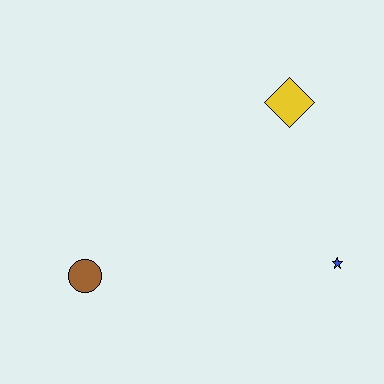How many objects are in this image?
There are 3 objects.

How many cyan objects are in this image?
There are no cyan objects.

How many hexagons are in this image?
There are no hexagons.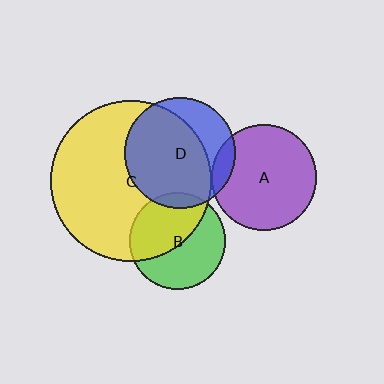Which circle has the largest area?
Circle C (yellow).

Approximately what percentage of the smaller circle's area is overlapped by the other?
Approximately 5%.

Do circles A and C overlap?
Yes.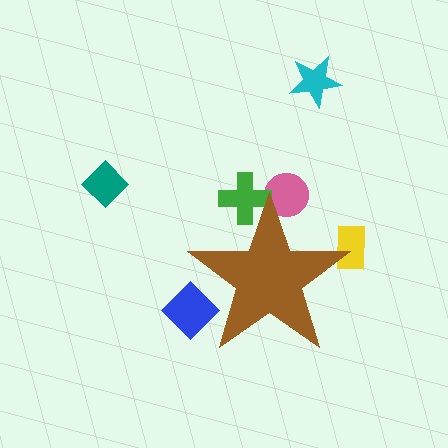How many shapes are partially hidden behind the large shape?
4 shapes are partially hidden.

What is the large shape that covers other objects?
A brown star.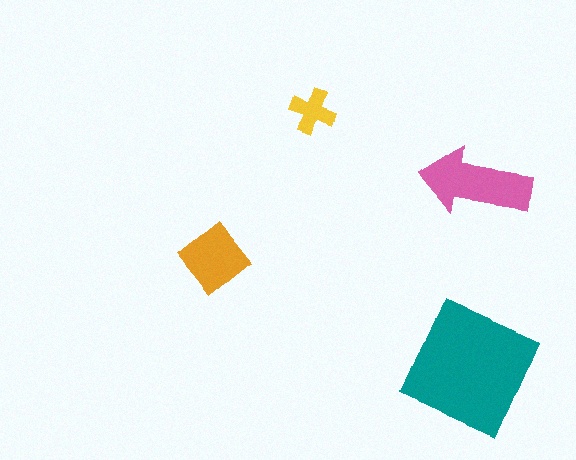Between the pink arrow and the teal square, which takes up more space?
The teal square.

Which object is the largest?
The teal square.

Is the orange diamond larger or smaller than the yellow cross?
Larger.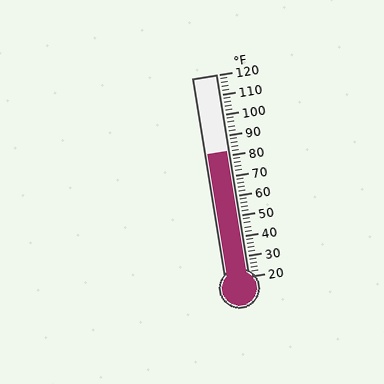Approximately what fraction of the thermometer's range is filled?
The thermometer is filled to approximately 60% of its range.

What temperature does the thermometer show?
The thermometer shows approximately 82°F.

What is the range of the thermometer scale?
The thermometer scale ranges from 20°F to 120°F.